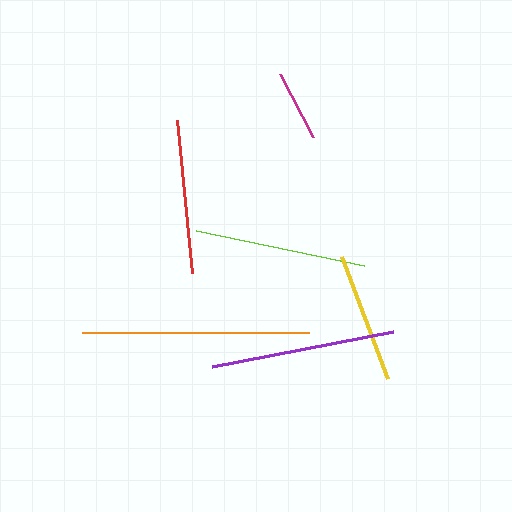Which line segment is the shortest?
The magenta line is the shortest at approximately 71 pixels.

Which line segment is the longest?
The orange line is the longest at approximately 227 pixels.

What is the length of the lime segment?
The lime segment is approximately 171 pixels long.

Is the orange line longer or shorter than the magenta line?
The orange line is longer than the magenta line.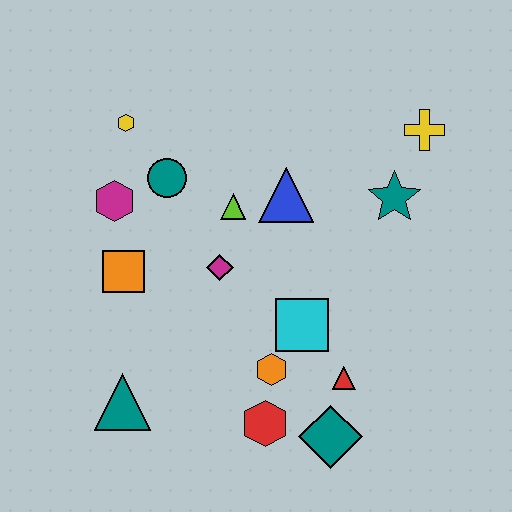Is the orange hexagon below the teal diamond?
No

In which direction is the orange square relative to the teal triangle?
The orange square is above the teal triangle.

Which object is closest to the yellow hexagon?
The teal circle is closest to the yellow hexagon.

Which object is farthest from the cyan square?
The yellow hexagon is farthest from the cyan square.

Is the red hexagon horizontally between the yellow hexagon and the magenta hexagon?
No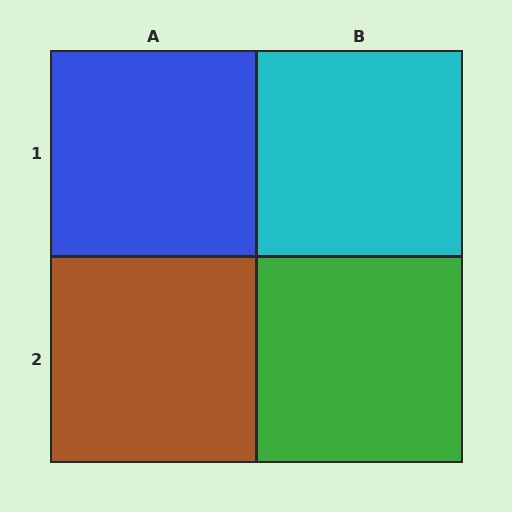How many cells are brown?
1 cell is brown.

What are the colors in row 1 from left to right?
Blue, cyan.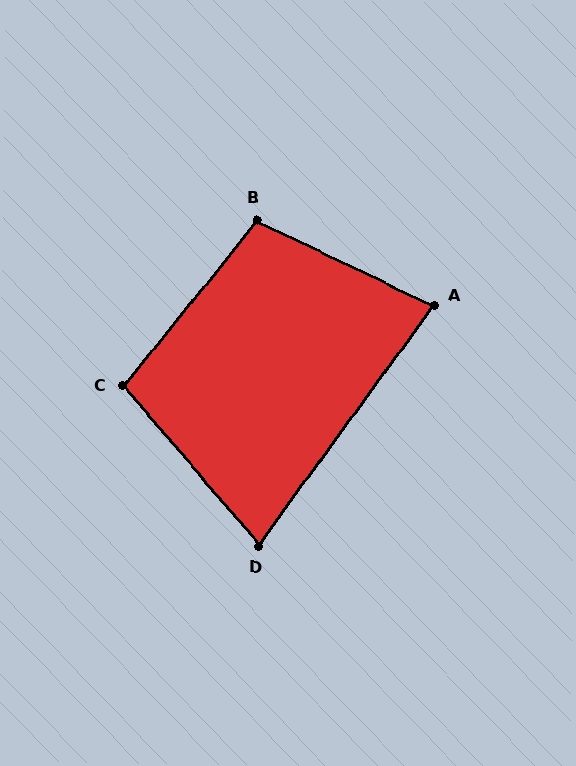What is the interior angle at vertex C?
Approximately 100 degrees (obtuse).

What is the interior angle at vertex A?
Approximately 80 degrees (acute).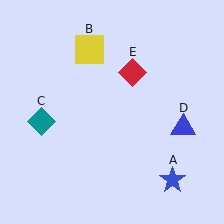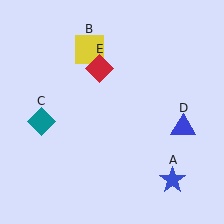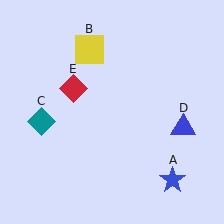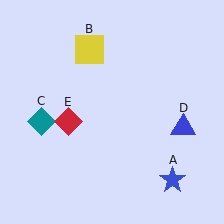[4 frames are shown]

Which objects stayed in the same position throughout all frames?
Blue star (object A) and yellow square (object B) and teal diamond (object C) and blue triangle (object D) remained stationary.